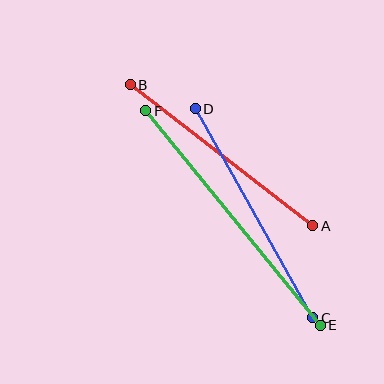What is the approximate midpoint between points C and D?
The midpoint is at approximately (254, 213) pixels.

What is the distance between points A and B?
The distance is approximately 231 pixels.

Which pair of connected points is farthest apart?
Points E and F are farthest apart.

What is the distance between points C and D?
The distance is approximately 240 pixels.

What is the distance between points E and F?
The distance is approximately 277 pixels.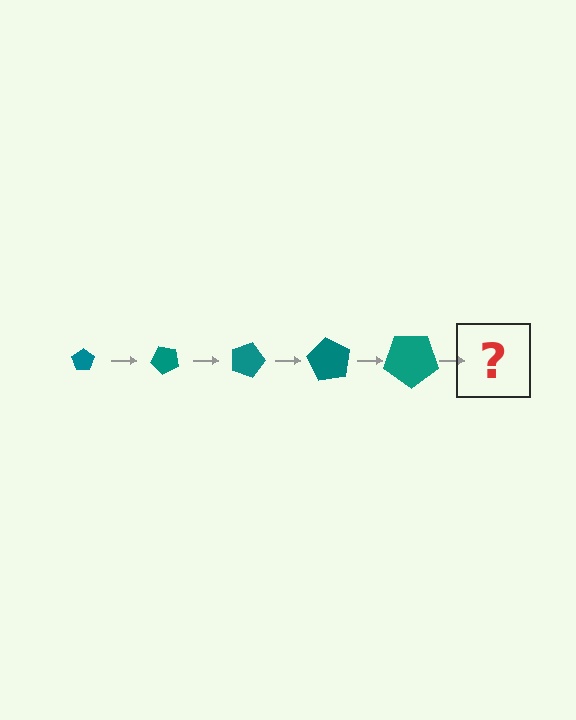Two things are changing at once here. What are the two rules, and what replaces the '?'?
The two rules are that the pentagon grows larger each step and it rotates 45 degrees each step. The '?' should be a pentagon, larger than the previous one and rotated 225 degrees from the start.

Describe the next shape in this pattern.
It should be a pentagon, larger than the previous one and rotated 225 degrees from the start.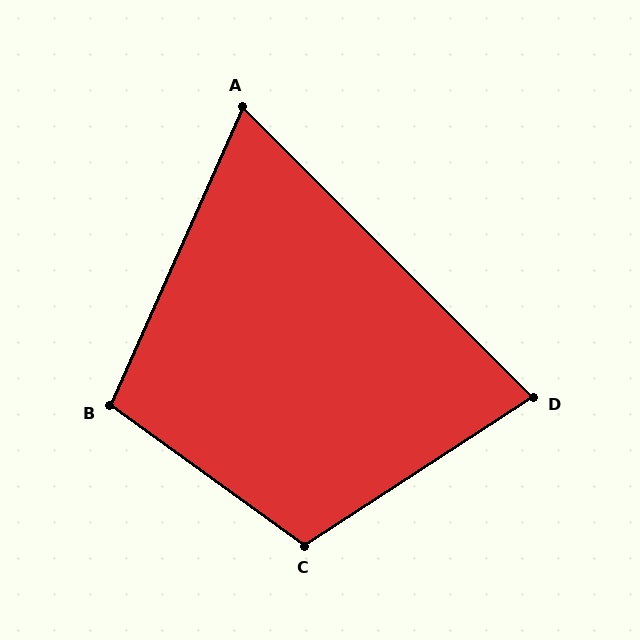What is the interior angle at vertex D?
Approximately 78 degrees (acute).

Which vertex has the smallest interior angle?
A, at approximately 69 degrees.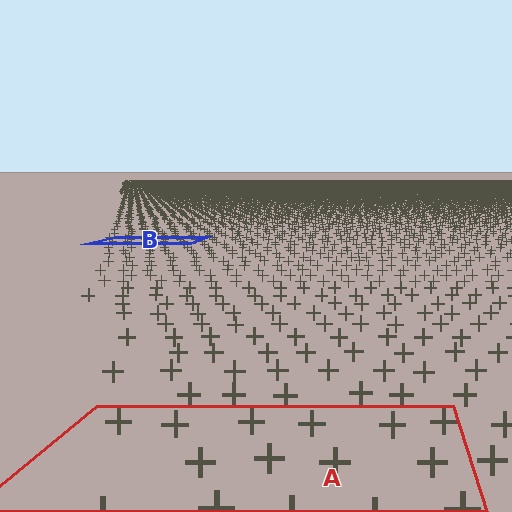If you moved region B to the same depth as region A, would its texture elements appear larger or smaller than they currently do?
They would appear larger. At a closer depth, the same texture elements are projected at a bigger on-screen size.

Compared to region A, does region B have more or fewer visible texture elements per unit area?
Region B has more texture elements per unit area — they are packed more densely because it is farther away.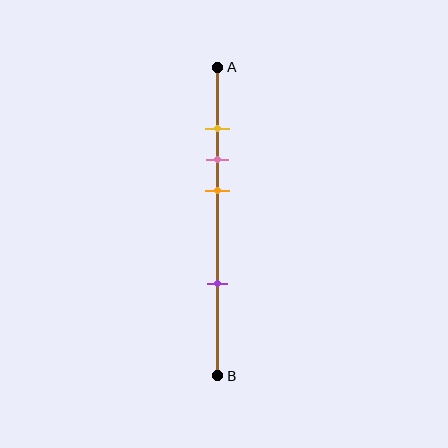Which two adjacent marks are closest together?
The yellow and pink marks are the closest adjacent pair.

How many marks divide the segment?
There are 4 marks dividing the segment.